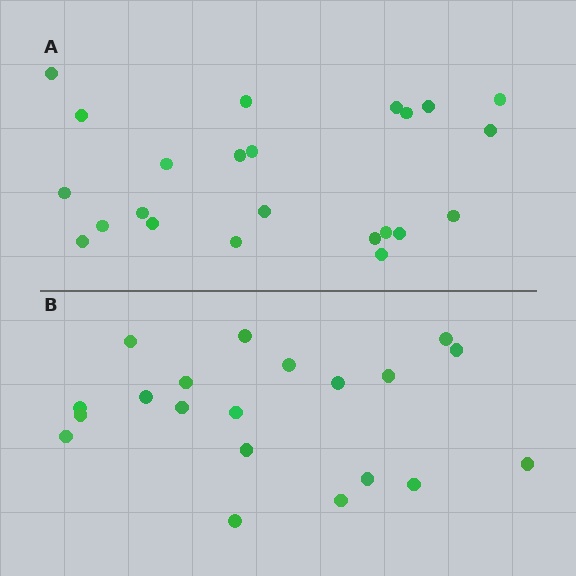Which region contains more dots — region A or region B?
Region A (the top region) has more dots.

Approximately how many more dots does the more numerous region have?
Region A has just a few more — roughly 2 or 3 more dots than region B.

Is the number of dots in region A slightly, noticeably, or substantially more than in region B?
Region A has only slightly more — the two regions are fairly close. The ratio is roughly 1.1 to 1.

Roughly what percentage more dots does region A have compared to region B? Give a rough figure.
About 15% more.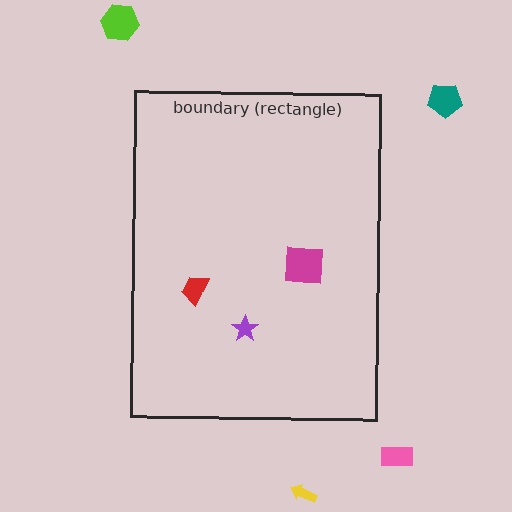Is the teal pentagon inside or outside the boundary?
Outside.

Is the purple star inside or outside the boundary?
Inside.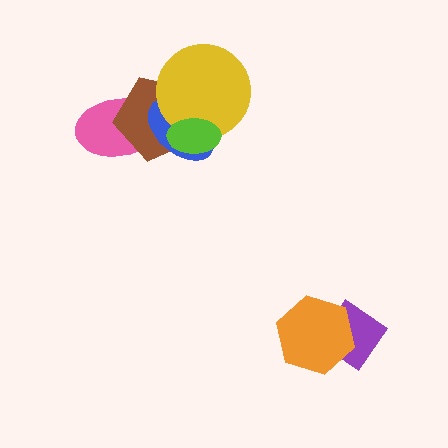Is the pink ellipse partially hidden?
Yes, it is partially covered by another shape.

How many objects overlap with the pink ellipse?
2 objects overlap with the pink ellipse.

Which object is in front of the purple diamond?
The orange hexagon is in front of the purple diamond.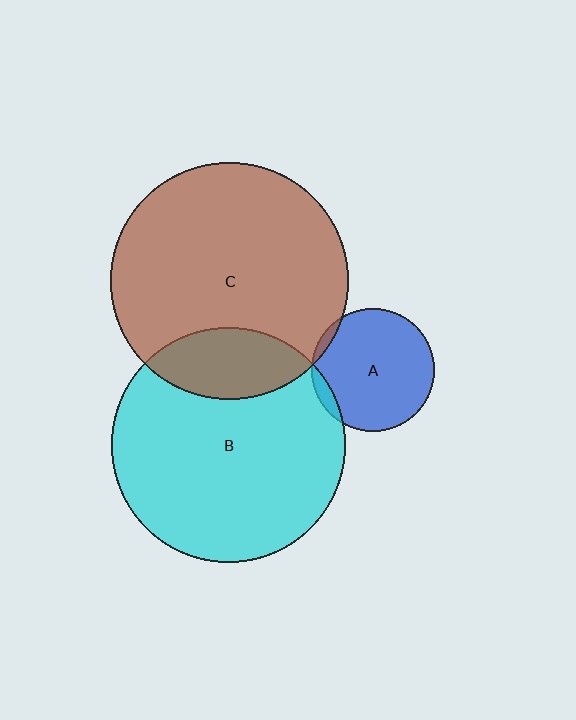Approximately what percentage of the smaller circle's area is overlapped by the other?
Approximately 5%.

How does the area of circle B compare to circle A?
Approximately 3.6 times.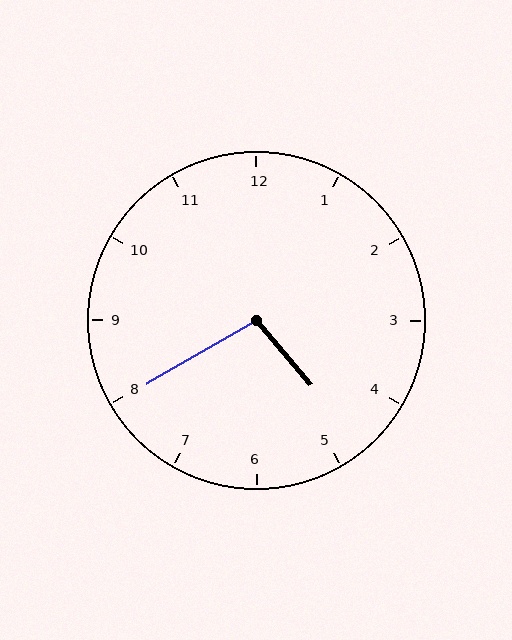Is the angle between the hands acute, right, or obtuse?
It is obtuse.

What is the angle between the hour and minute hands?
Approximately 100 degrees.